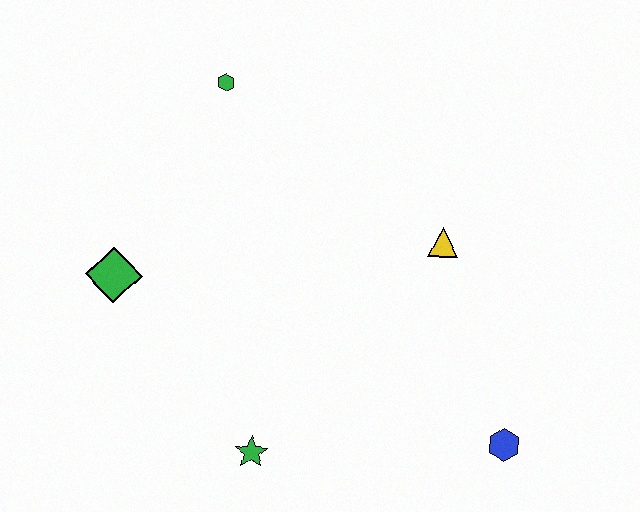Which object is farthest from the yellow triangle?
The green diamond is farthest from the yellow triangle.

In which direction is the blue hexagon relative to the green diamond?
The blue hexagon is to the right of the green diamond.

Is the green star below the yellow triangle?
Yes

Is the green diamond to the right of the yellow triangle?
No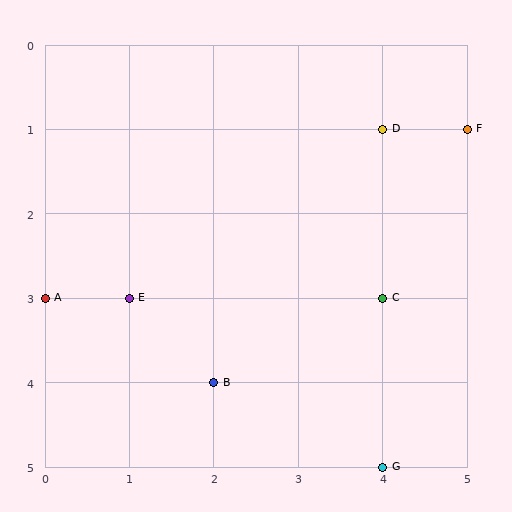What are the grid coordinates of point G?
Point G is at grid coordinates (4, 5).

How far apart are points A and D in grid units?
Points A and D are 4 columns and 2 rows apart (about 4.5 grid units diagonally).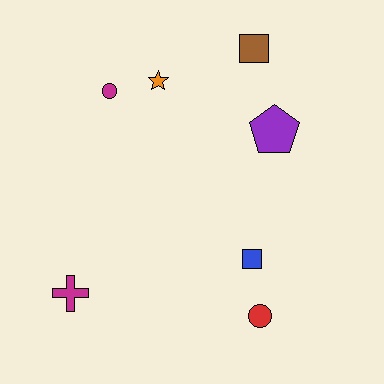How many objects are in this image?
There are 7 objects.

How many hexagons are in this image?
There are no hexagons.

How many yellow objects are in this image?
There are no yellow objects.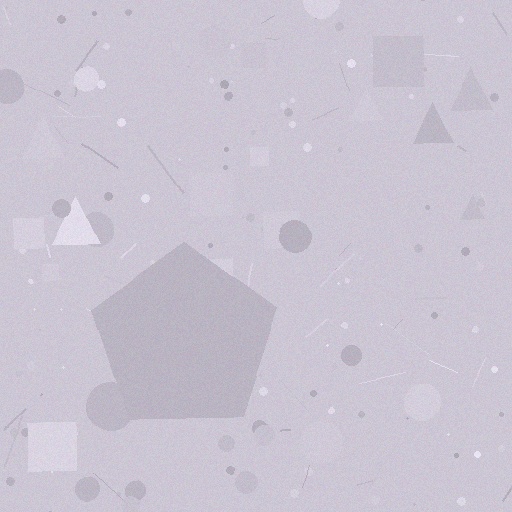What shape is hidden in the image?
A pentagon is hidden in the image.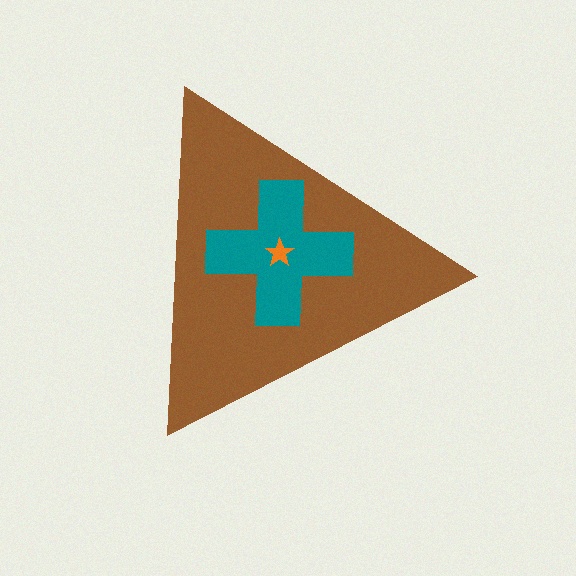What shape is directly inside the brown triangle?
The teal cross.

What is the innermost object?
The orange star.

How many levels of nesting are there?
3.